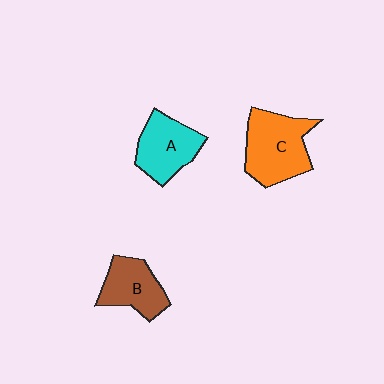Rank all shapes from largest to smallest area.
From largest to smallest: C (orange), A (cyan), B (brown).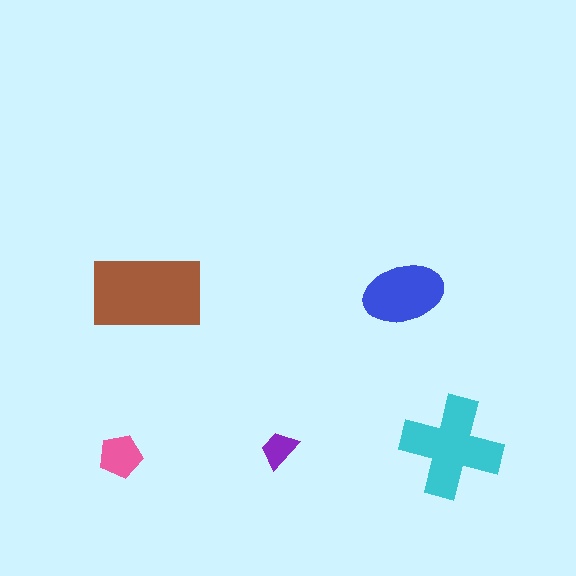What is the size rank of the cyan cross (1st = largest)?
2nd.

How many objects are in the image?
There are 5 objects in the image.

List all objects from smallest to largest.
The purple trapezoid, the pink pentagon, the blue ellipse, the cyan cross, the brown rectangle.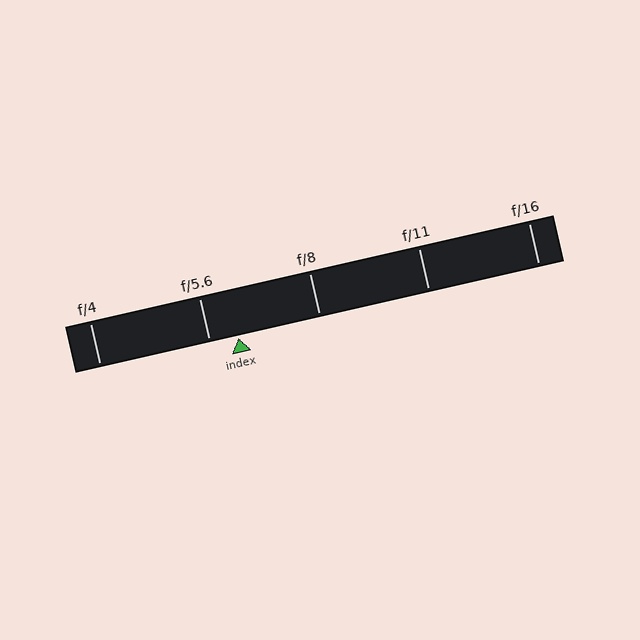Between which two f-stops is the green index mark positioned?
The index mark is between f/5.6 and f/8.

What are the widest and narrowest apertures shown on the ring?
The widest aperture shown is f/4 and the narrowest is f/16.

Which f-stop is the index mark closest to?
The index mark is closest to f/5.6.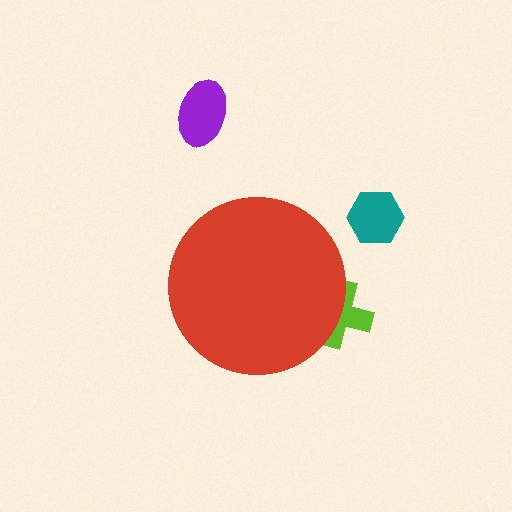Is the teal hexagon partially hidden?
No, the teal hexagon is fully visible.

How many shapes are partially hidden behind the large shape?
1 shape is partially hidden.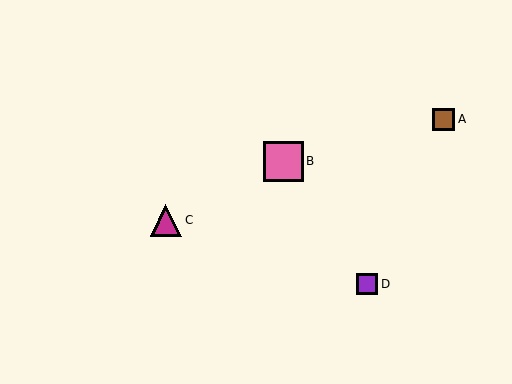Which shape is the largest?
The pink square (labeled B) is the largest.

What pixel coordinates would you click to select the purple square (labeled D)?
Click at (367, 284) to select the purple square D.